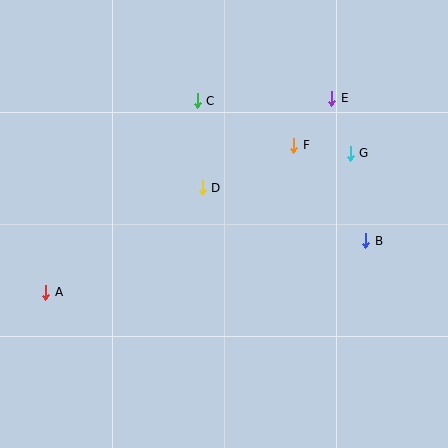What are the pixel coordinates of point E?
Point E is at (332, 98).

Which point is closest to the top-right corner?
Point E is closest to the top-right corner.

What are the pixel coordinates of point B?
Point B is at (366, 241).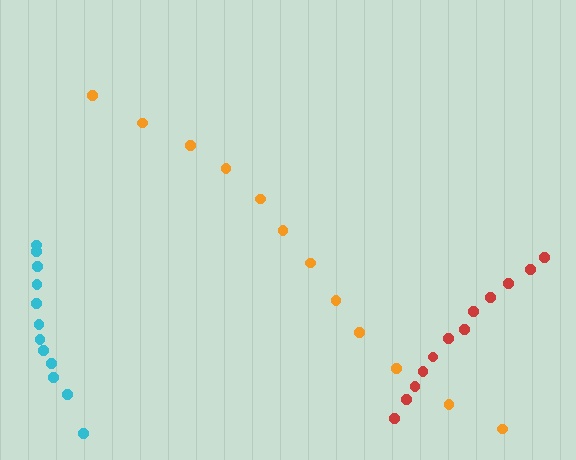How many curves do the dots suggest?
There are 3 distinct paths.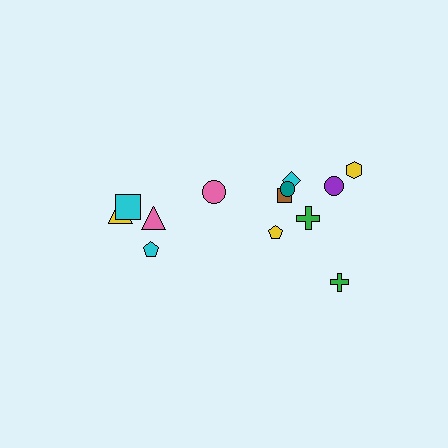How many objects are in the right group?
There are 8 objects.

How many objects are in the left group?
There are 5 objects.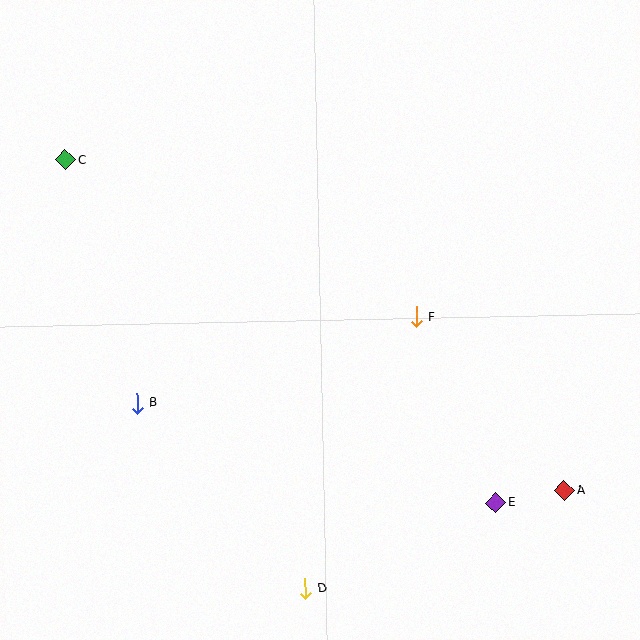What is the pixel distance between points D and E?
The distance between D and E is 209 pixels.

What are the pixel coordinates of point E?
Point E is at (495, 503).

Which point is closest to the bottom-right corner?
Point A is closest to the bottom-right corner.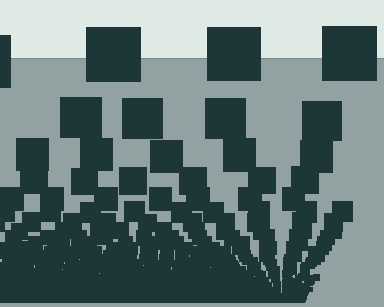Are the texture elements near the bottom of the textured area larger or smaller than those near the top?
Smaller. The gradient is inverted — elements near the bottom are smaller and denser.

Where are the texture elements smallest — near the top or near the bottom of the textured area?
Near the bottom.